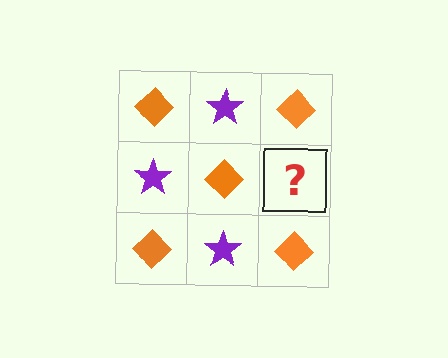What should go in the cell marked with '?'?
The missing cell should contain a purple star.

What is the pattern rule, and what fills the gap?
The rule is that it alternates orange diamond and purple star in a checkerboard pattern. The gap should be filled with a purple star.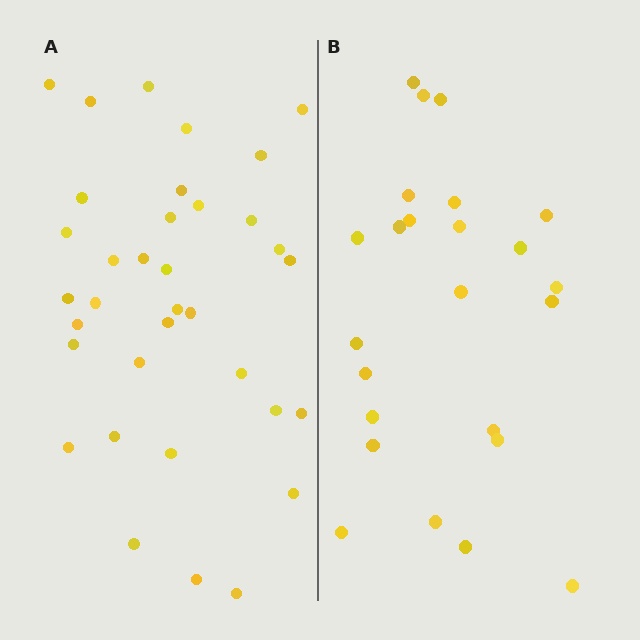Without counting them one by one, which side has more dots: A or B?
Region A (the left region) has more dots.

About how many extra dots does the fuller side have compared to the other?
Region A has roughly 12 or so more dots than region B.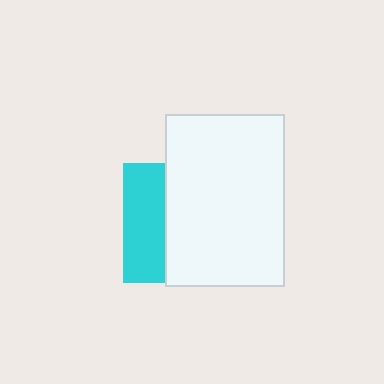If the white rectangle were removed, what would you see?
You would see the complete cyan square.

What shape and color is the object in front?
The object in front is a white rectangle.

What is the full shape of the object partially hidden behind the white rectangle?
The partially hidden object is a cyan square.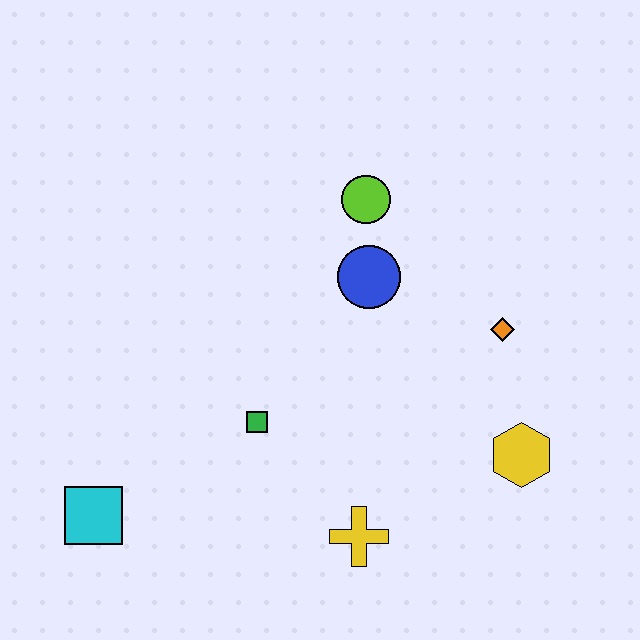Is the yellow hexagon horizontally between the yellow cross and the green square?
No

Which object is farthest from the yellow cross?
The lime circle is farthest from the yellow cross.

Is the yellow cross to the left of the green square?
No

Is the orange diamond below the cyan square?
No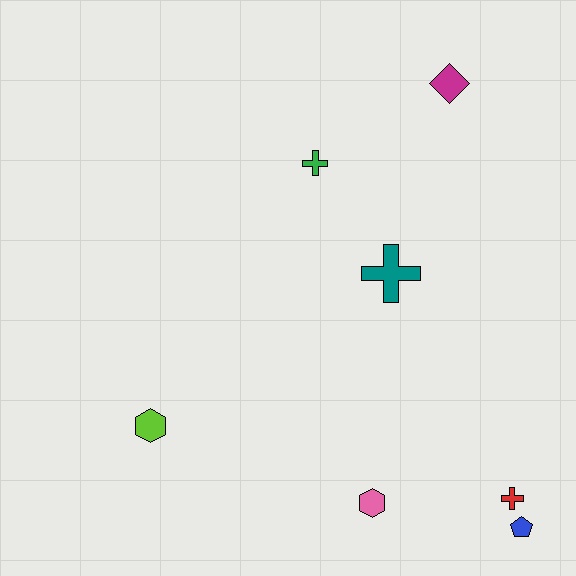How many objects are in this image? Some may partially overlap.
There are 7 objects.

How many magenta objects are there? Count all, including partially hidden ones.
There is 1 magenta object.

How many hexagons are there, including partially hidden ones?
There are 2 hexagons.